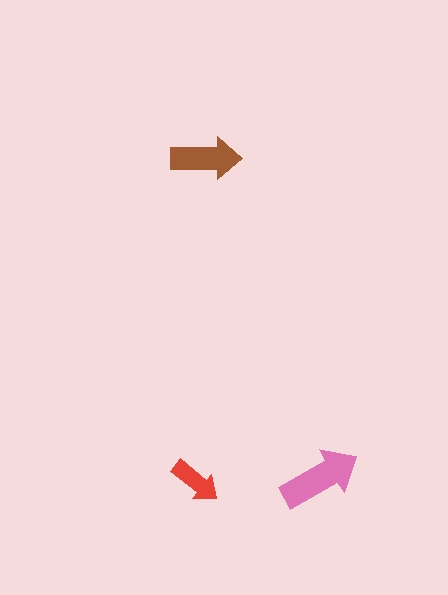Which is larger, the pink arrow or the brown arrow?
The pink one.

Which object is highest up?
The brown arrow is topmost.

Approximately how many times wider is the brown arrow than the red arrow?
About 1.5 times wider.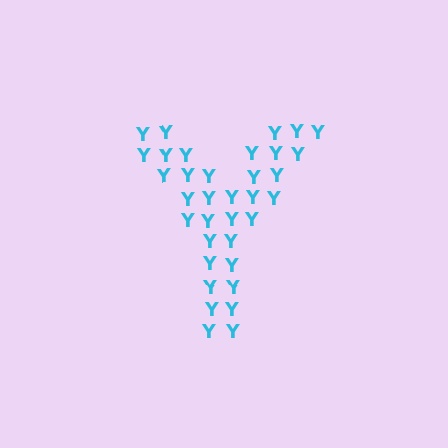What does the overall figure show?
The overall figure shows the letter Y.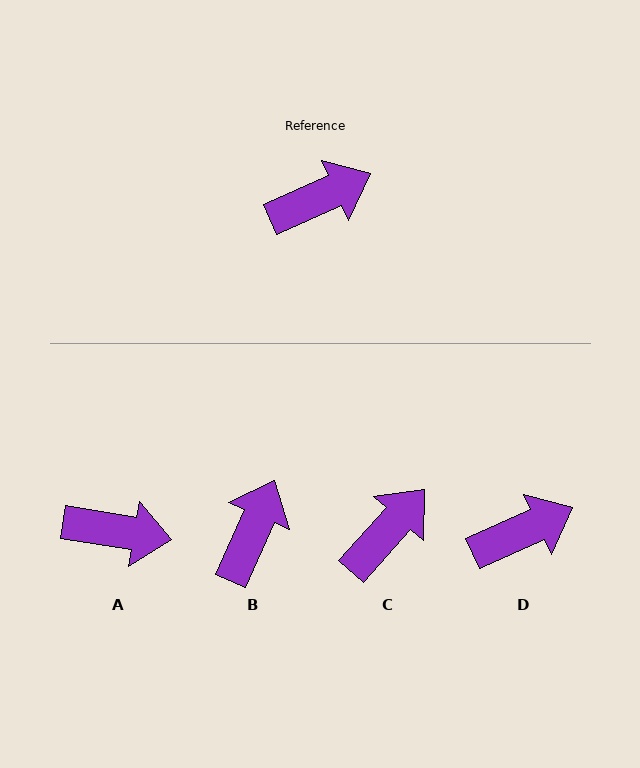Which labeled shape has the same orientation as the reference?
D.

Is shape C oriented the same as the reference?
No, it is off by about 23 degrees.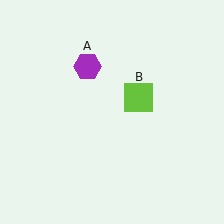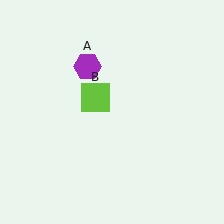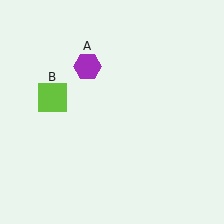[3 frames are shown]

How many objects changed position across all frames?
1 object changed position: lime square (object B).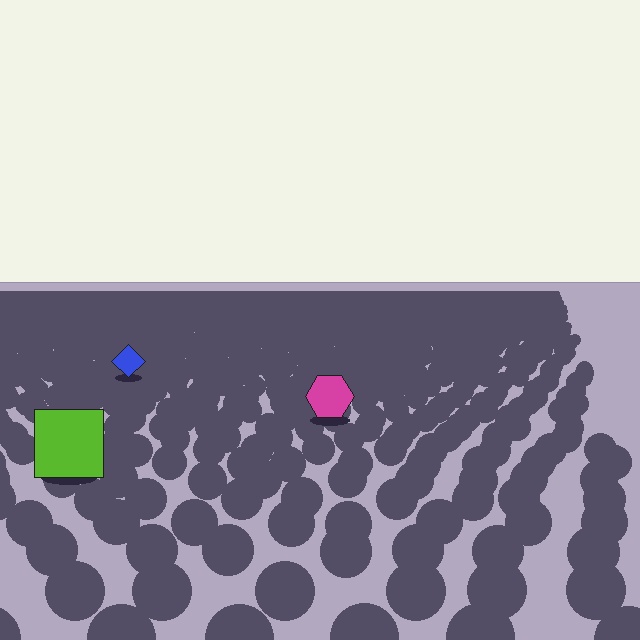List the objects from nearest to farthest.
From nearest to farthest: the lime square, the magenta hexagon, the blue diamond.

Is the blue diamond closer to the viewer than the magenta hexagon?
No. The magenta hexagon is closer — you can tell from the texture gradient: the ground texture is coarser near it.